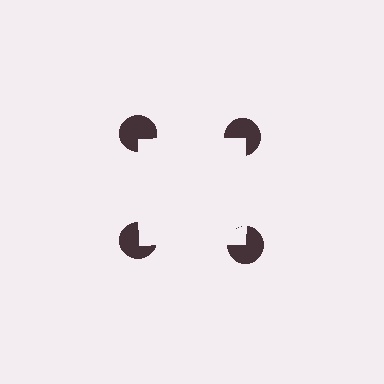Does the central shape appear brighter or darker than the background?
It typically appears slightly brighter than the background, even though no actual brightness change is drawn.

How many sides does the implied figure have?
4 sides.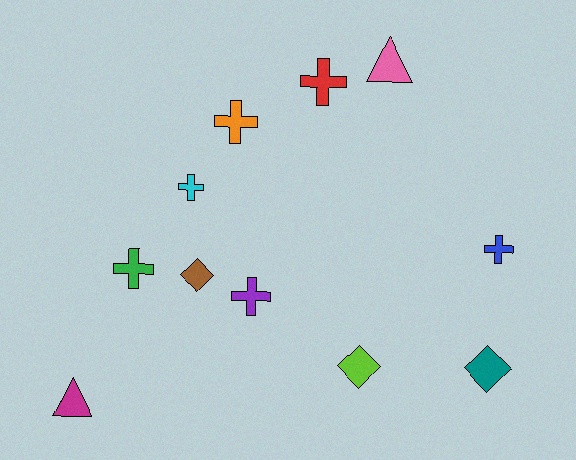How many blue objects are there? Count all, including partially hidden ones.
There is 1 blue object.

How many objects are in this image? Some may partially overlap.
There are 11 objects.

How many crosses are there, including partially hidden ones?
There are 6 crosses.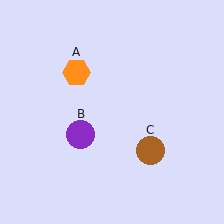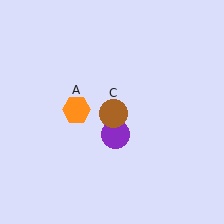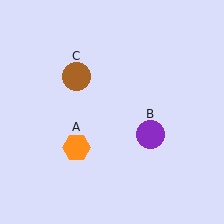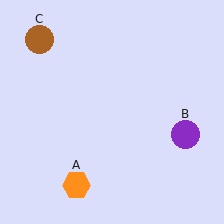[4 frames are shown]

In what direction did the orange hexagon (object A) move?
The orange hexagon (object A) moved down.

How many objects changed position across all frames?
3 objects changed position: orange hexagon (object A), purple circle (object B), brown circle (object C).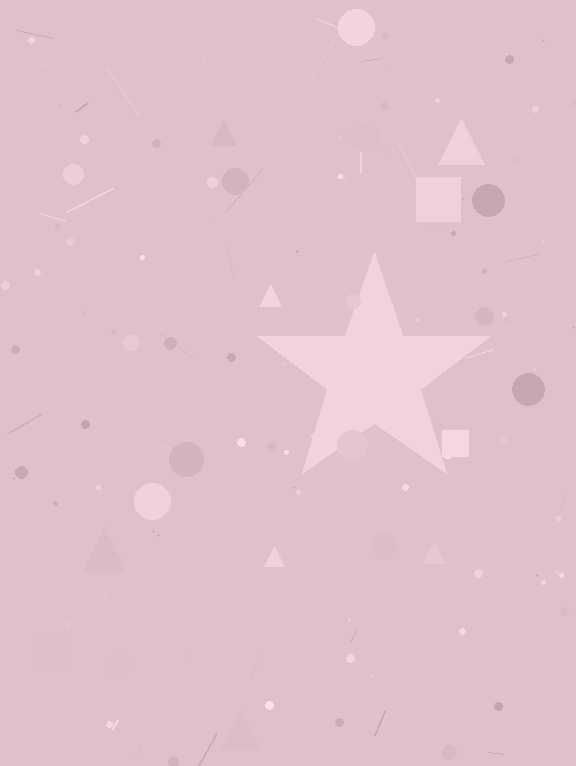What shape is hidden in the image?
A star is hidden in the image.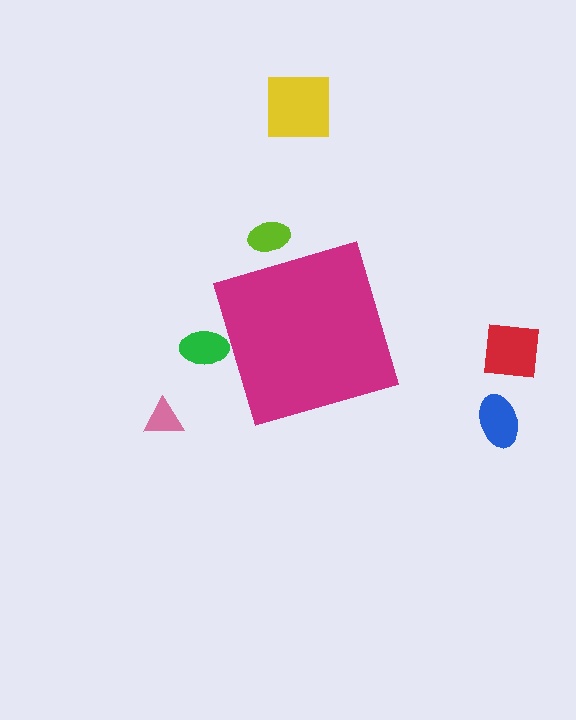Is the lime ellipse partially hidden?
Yes, the lime ellipse is partially hidden behind the magenta diamond.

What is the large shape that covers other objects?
A magenta diamond.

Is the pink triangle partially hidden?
No, the pink triangle is fully visible.